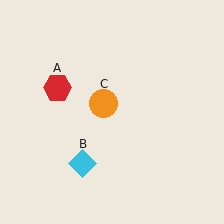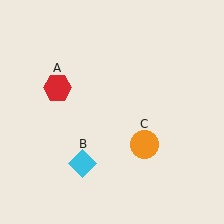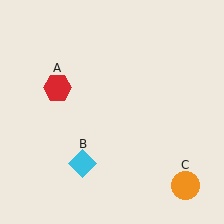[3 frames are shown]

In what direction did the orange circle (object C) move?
The orange circle (object C) moved down and to the right.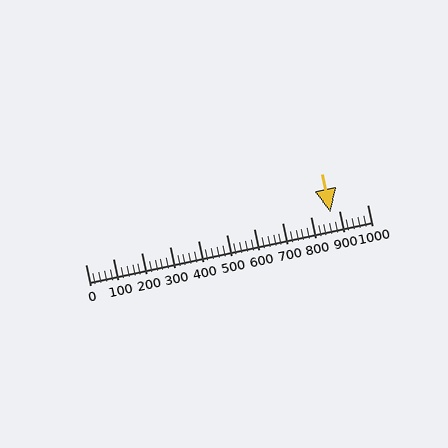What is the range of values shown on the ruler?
The ruler shows values from 0 to 1000.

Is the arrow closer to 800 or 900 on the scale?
The arrow is closer to 900.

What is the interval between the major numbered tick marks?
The major tick marks are spaced 100 units apart.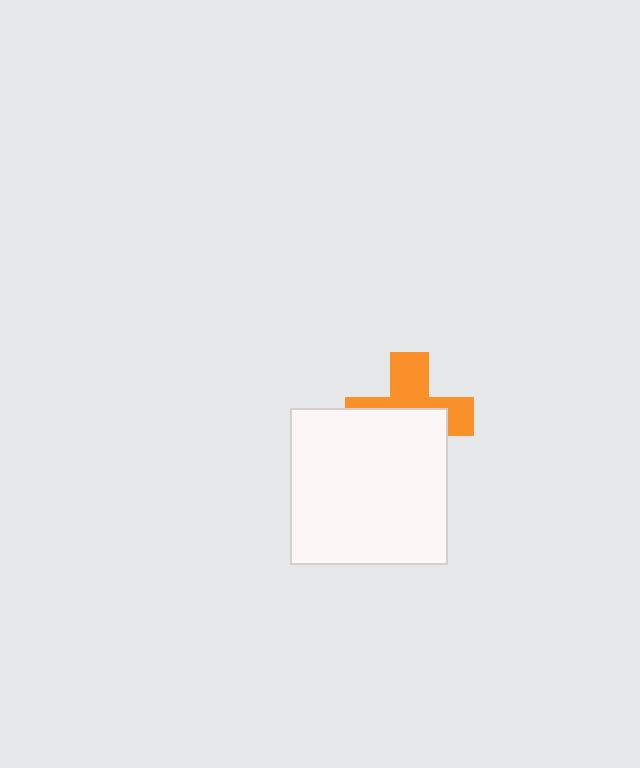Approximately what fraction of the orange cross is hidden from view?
Roughly 55% of the orange cross is hidden behind the white square.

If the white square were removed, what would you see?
You would see the complete orange cross.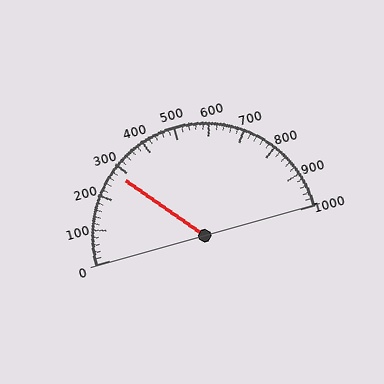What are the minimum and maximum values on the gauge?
The gauge ranges from 0 to 1000.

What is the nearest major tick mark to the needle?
The nearest major tick mark is 300.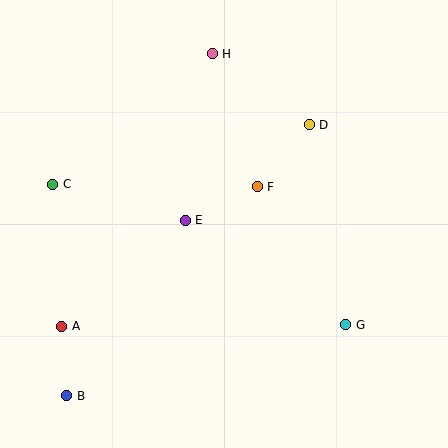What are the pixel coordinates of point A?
Point A is at (62, 326).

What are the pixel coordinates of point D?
Point D is at (309, 125).